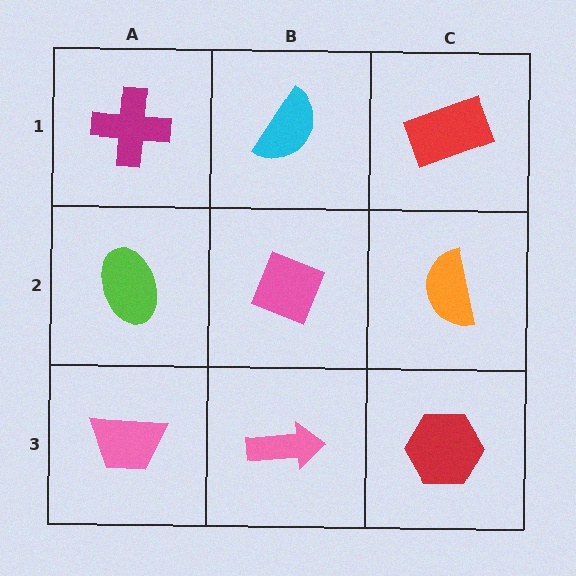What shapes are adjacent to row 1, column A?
A lime ellipse (row 2, column A), a cyan semicircle (row 1, column B).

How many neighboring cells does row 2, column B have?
4.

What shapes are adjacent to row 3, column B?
A pink diamond (row 2, column B), a pink trapezoid (row 3, column A), a red hexagon (row 3, column C).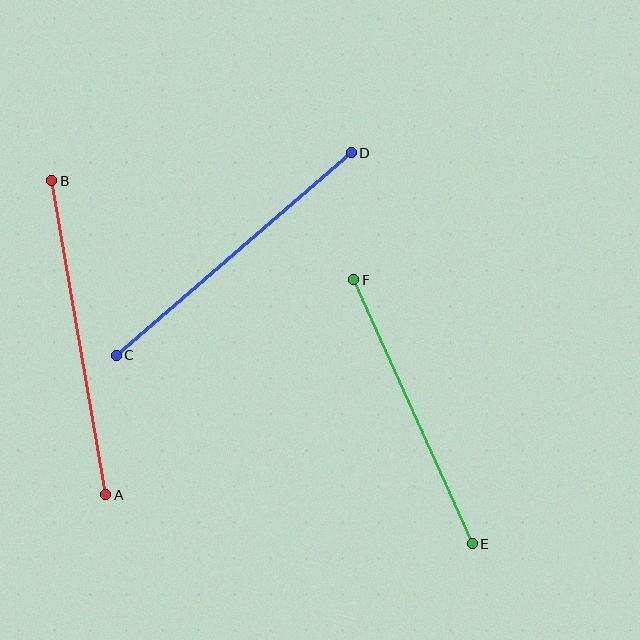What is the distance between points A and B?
The distance is approximately 318 pixels.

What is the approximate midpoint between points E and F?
The midpoint is at approximately (413, 412) pixels.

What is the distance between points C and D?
The distance is approximately 310 pixels.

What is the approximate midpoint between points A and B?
The midpoint is at approximately (79, 338) pixels.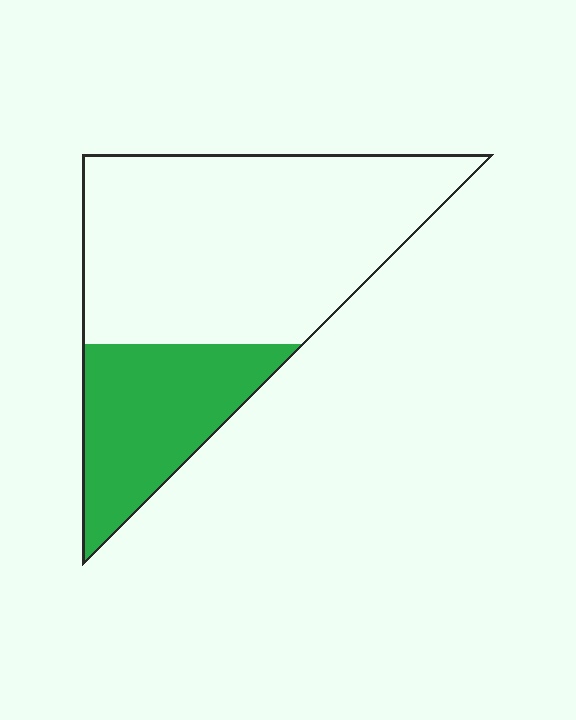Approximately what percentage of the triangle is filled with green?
Approximately 30%.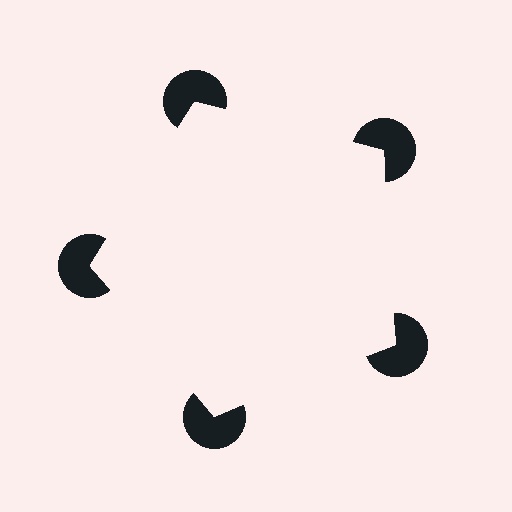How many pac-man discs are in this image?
There are 5 — one at each vertex of the illusory pentagon.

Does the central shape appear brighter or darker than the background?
It typically appears slightly brighter than the background, even though no actual brightness change is drawn.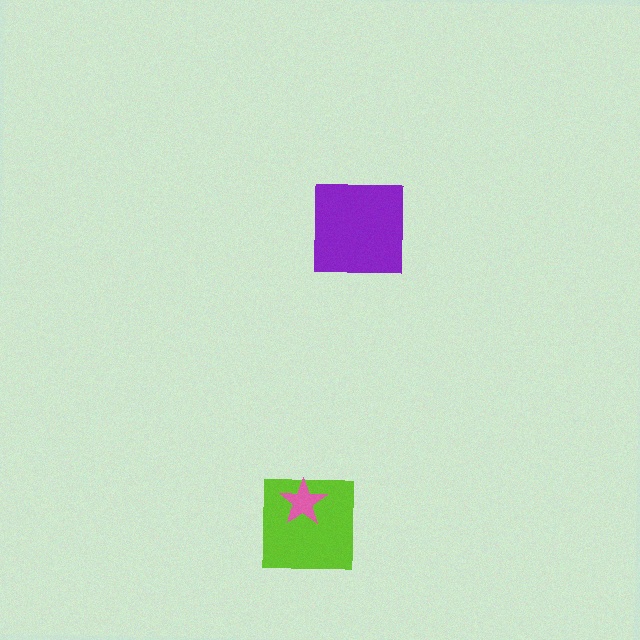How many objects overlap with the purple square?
0 objects overlap with the purple square.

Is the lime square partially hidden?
Yes, it is partially covered by another shape.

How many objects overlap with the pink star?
1 object overlaps with the pink star.